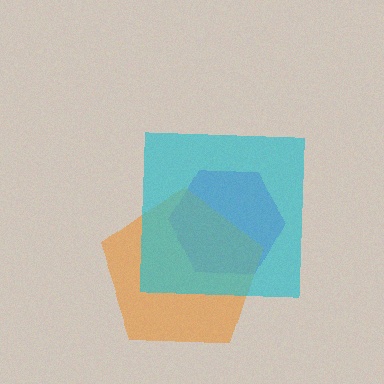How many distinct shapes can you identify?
There are 3 distinct shapes: a purple hexagon, an orange pentagon, a cyan square.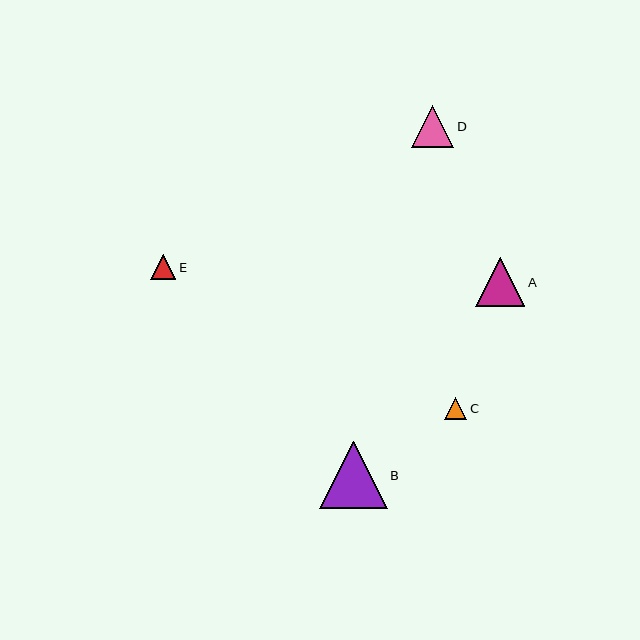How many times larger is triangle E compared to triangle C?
Triangle E is approximately 1.1 times the size of triangle C.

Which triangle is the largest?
Triangle B is the largest with a size of approximately 68 pixels.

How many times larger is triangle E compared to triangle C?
Triangle E is approximately 1.1 times the size of triangle C.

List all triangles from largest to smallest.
From largest to smallest: B, A, D, E, C.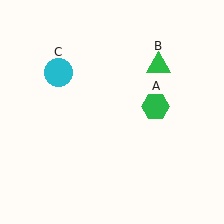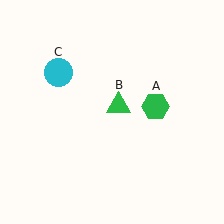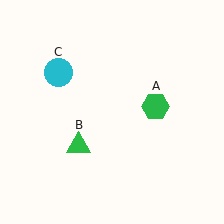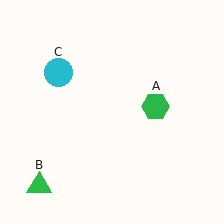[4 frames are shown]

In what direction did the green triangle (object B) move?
The green triangle (object B) moved down and to the left.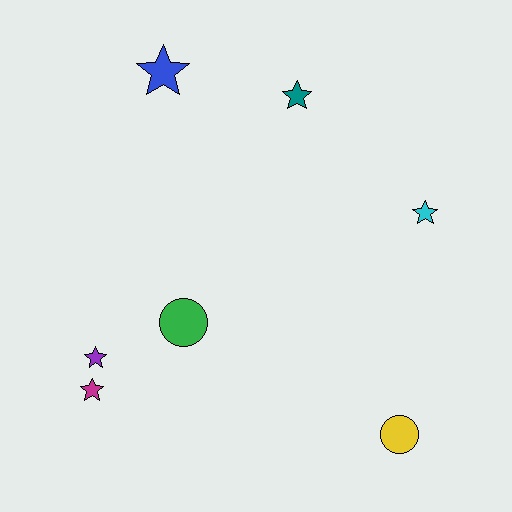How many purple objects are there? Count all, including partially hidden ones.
There is 1 purple object.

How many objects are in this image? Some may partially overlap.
There are 7 objects.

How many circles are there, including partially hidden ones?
There are 2 circles.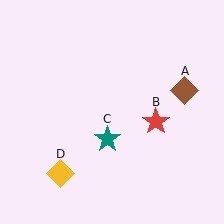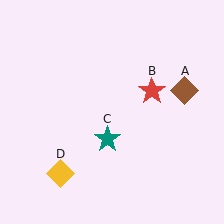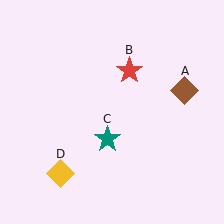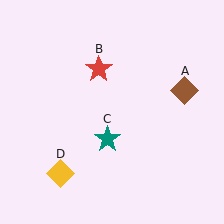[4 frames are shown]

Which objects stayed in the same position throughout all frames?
Brown diamond (object A) and teal star (object C) and yellow diamond (object D) remained stationary.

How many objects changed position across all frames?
1 object changed position: red star (object B).